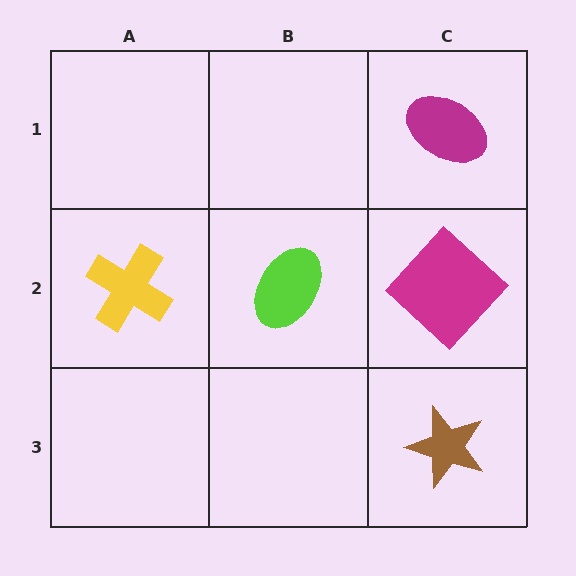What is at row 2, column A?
A yellow cross.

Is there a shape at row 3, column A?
No, that cell is empty.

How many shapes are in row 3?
1 shape.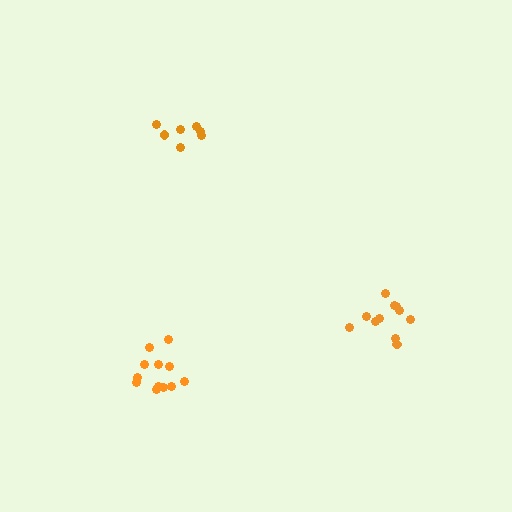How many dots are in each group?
Group 1: 12 dots, Group 2: 11 dots, Group 3: 7 dots (30 total).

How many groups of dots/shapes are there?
There are 3 groups.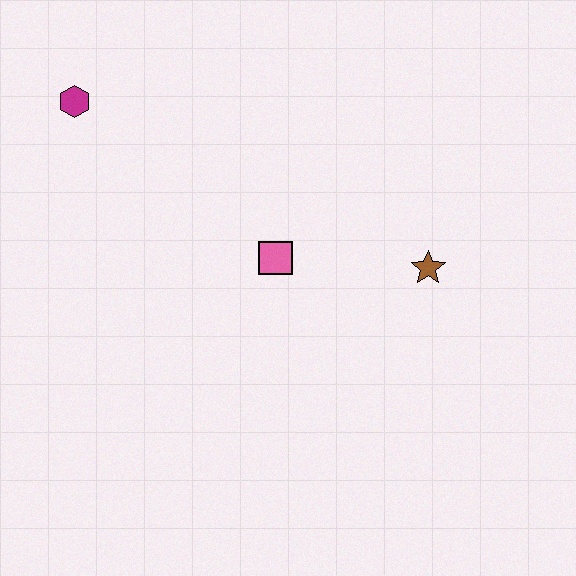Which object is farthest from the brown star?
The magenta hexagon is farthest from the brown star.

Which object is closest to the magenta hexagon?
The pink square is closest to the magenta hexagon.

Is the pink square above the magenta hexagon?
No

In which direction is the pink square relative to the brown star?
The pink square is to the left of the brown star.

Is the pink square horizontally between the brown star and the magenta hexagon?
Yes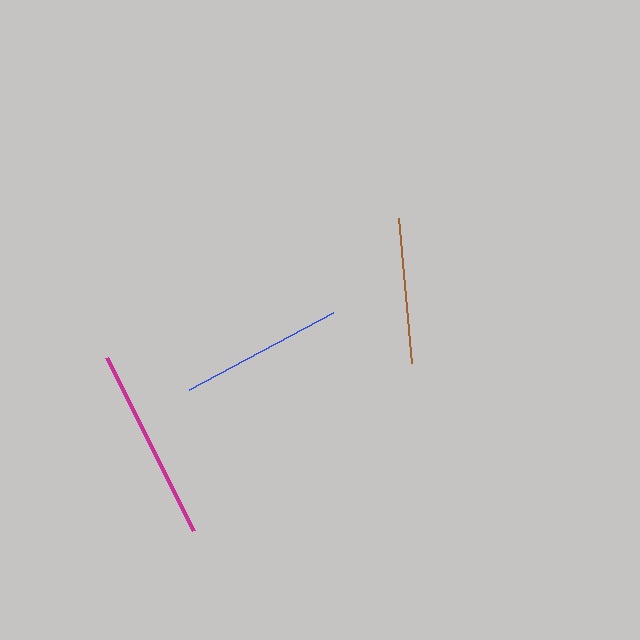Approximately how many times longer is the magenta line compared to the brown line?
The magenta line is approximately 1.3 times the length of the brown line.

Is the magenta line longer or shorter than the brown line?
The magenta line is longer than the brown line.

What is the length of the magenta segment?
The magenta segment is approximately 194 pixels long.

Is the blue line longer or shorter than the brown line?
The blue line is longer than the brown line.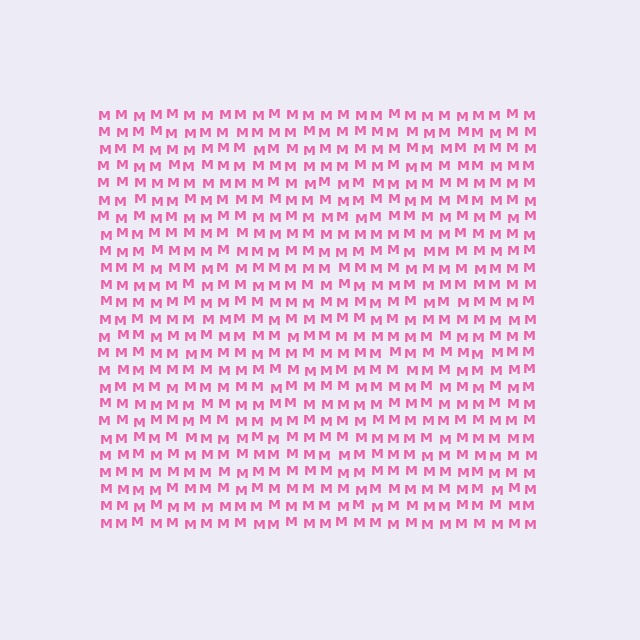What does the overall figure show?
The overall figure shows a square.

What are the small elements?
The small elements are letter M's.